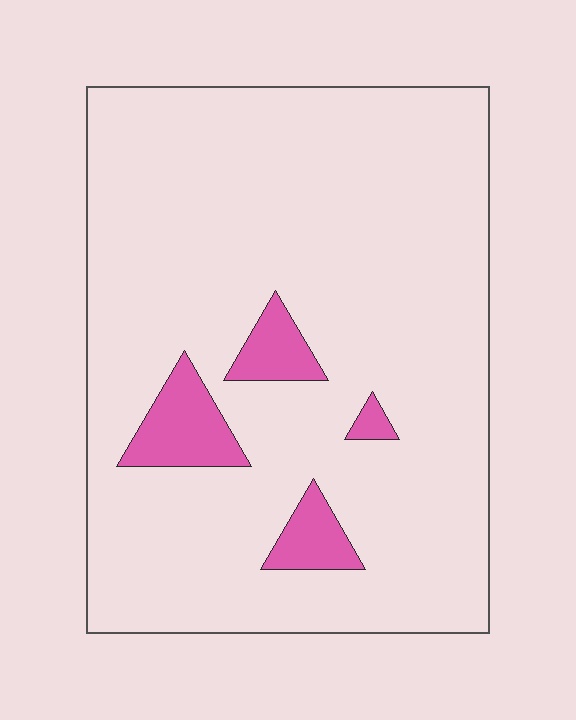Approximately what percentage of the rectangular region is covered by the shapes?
Approximately 10%.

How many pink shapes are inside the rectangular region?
4.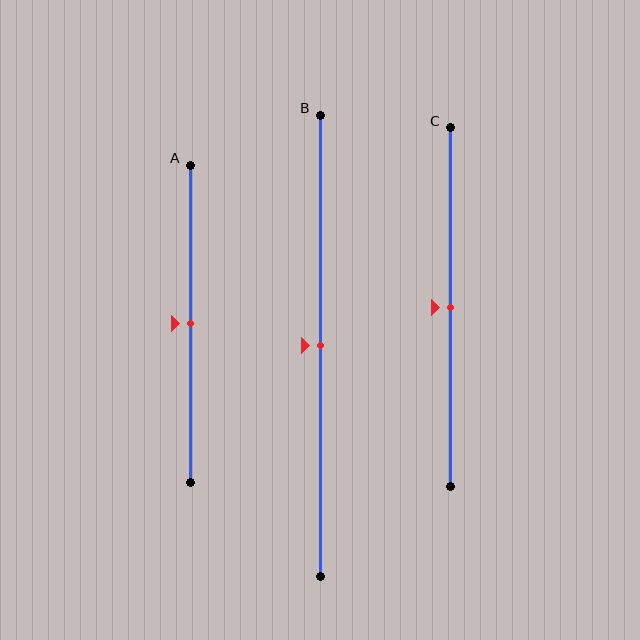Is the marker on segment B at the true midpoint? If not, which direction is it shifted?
Yes, the marker on segment B is at the true midpoint.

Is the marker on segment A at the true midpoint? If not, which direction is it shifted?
Yes, the marker on segment A is at the true midpoint.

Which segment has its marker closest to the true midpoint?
Segment A has its marker closest to the true midpoint.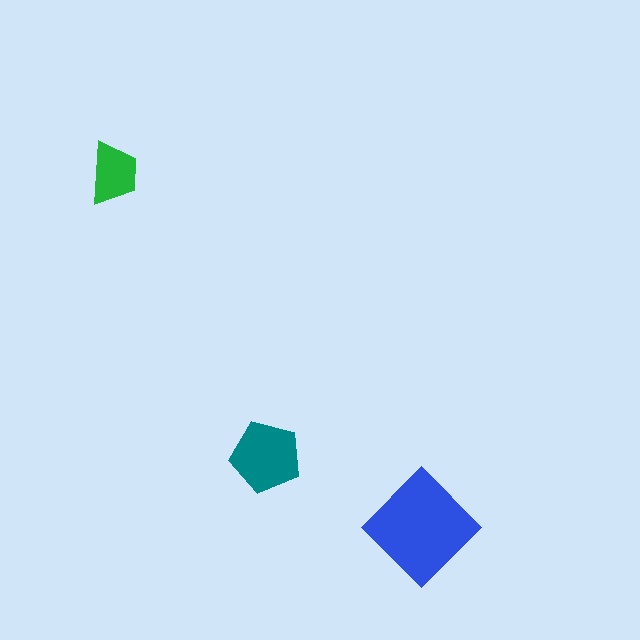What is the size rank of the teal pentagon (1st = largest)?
2nd.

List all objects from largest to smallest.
The blue diamond, the teal pentagon, the green trapezoid.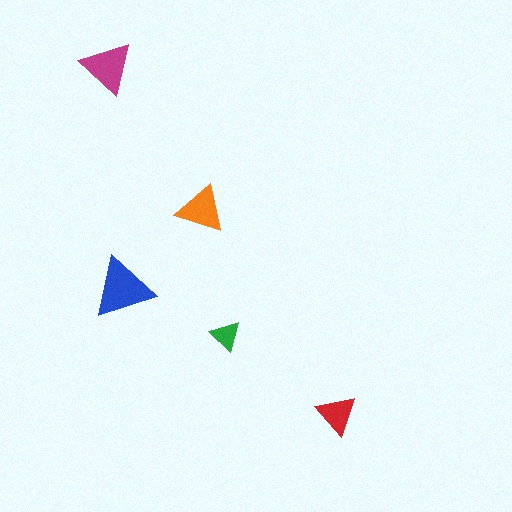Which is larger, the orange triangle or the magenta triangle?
The magenta one.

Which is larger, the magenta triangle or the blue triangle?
The blue one.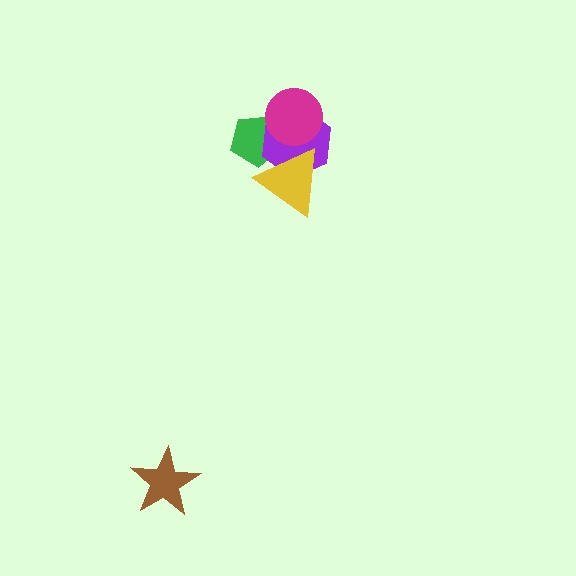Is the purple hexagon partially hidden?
Yes, it is partially covered by another shape.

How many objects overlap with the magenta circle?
2 objects overlap with the magenta circle.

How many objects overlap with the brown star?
0 objects overlap with the brown star.